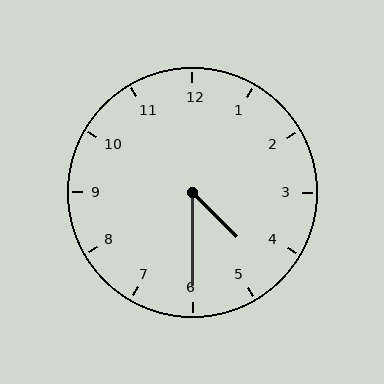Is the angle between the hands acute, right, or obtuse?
It is acute.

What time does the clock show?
4:30.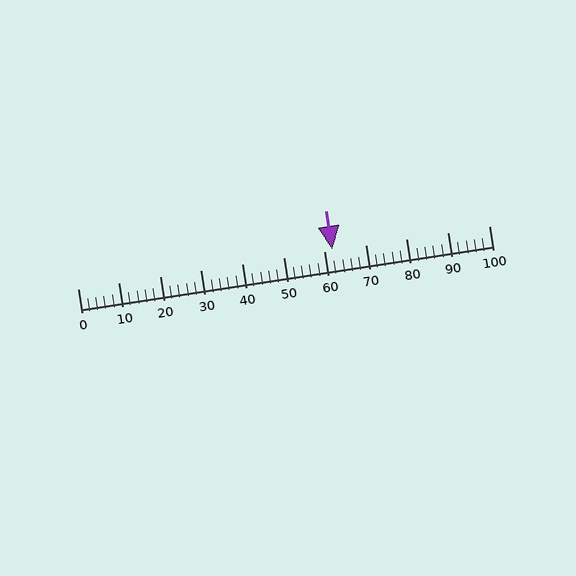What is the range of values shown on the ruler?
The ruler shows values from 0 to 100.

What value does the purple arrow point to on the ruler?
The purple arrow points to approximately 62.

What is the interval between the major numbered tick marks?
The major tick marks are spaced 10 units apart.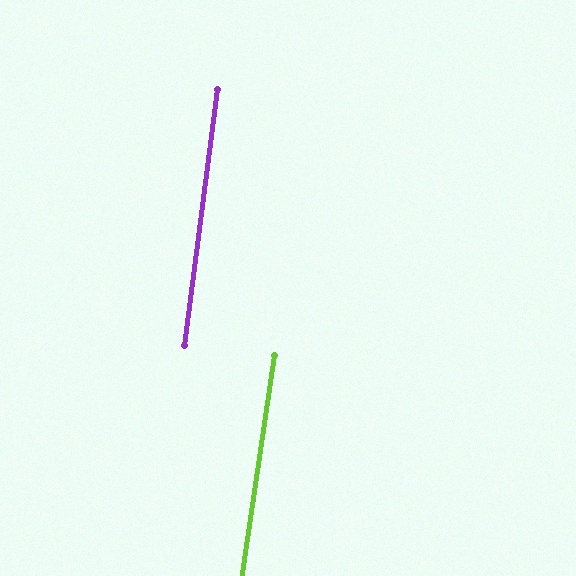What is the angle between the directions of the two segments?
Approximately 1 degree.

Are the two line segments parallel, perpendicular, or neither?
Parallel — their directions differ by only 1.1°.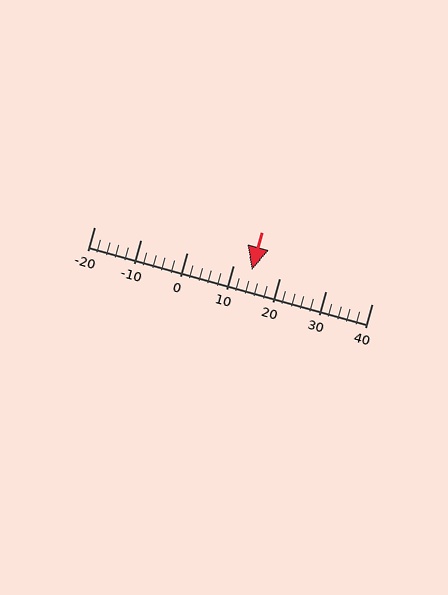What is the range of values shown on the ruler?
The ruler shows values from -20 to 40.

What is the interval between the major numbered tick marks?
The major tick marks are spaced 10 units apart.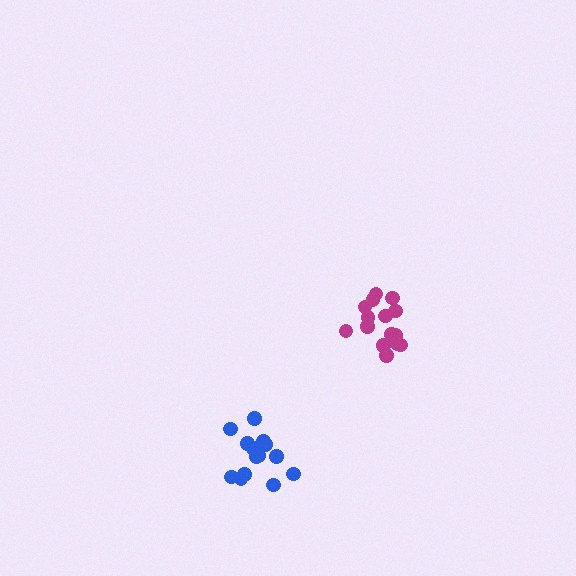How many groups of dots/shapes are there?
There are 2 groups.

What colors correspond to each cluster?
The clusters are colored: magenta, blue.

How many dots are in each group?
Group 1: 15 dots, Group 2: 14 dots (29 total).